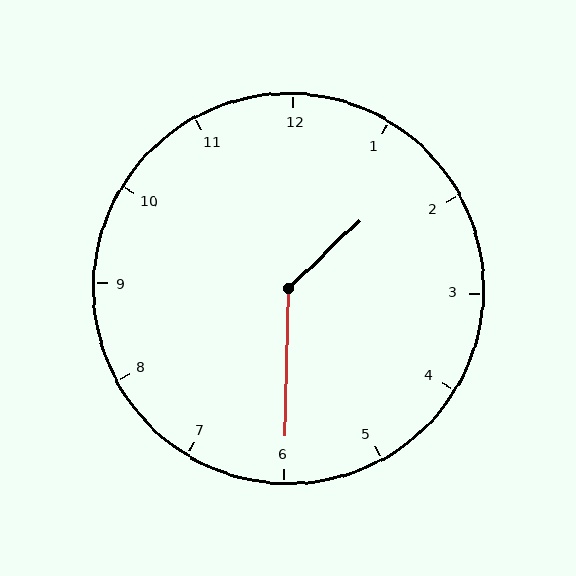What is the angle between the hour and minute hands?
Approximately 135 degrees.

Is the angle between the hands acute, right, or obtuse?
It is obtuse.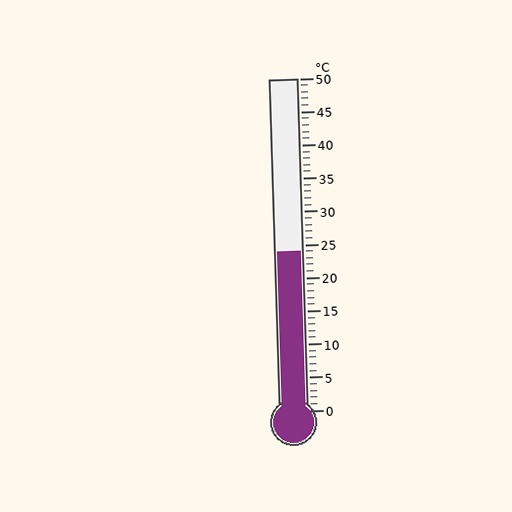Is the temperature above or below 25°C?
The temperature is below 25°C.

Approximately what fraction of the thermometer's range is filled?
The thermometer is filled to approximately 50% of its range.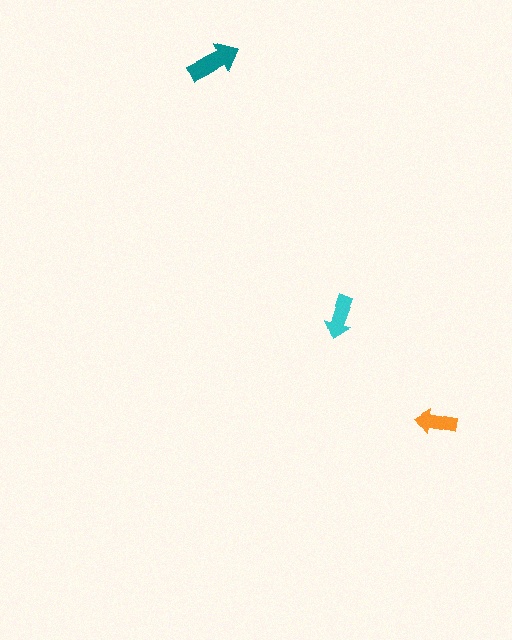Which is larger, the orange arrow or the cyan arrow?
The cyan one.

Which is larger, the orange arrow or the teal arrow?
The teal one.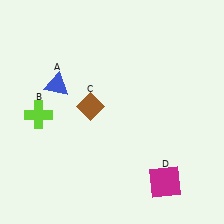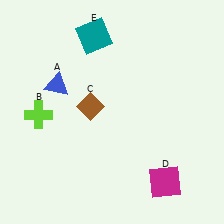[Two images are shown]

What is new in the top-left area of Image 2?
A teal square (E) was added in the top-left area of Image 2.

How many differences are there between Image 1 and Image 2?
There is 1 difference between the two images.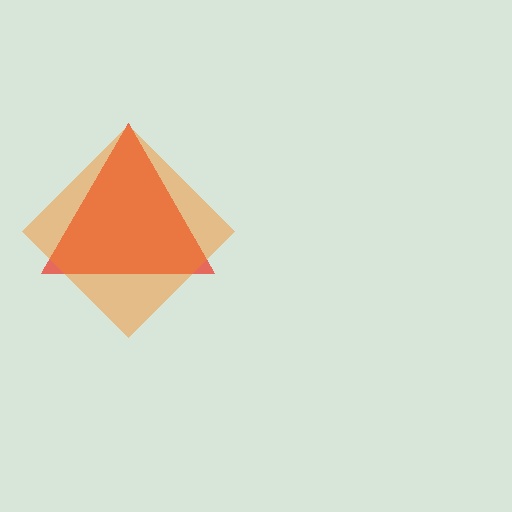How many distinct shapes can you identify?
There are 2 distinct shapes: a red triangle, an orange diamond.